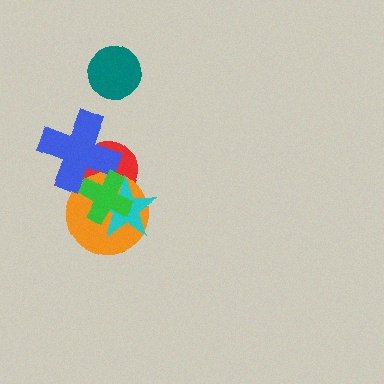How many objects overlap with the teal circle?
0 objects overlap with the teal circle.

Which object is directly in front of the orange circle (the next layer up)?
The blue cross is directly in front of the orange circle.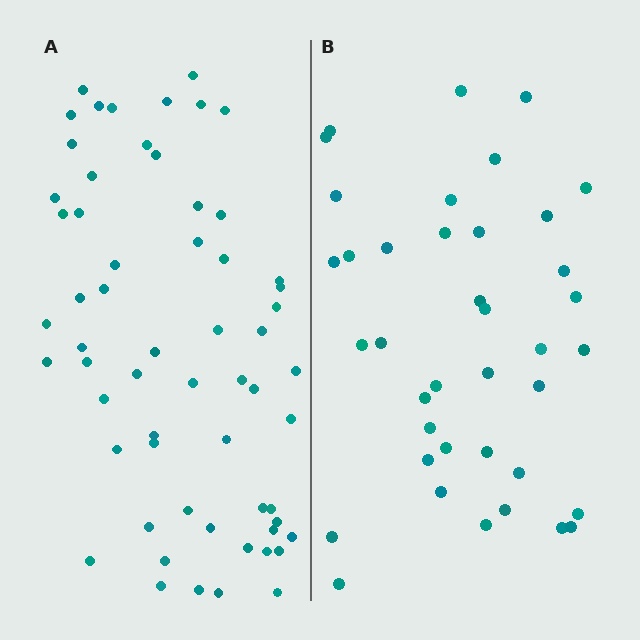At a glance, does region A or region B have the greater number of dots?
Region A (the left region) has more dots.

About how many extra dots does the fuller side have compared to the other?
Region A has approximately 20 more dots than region B.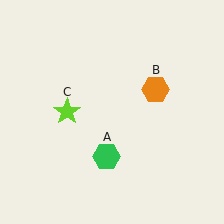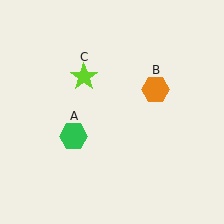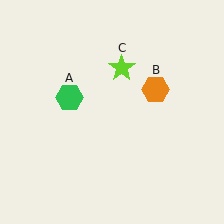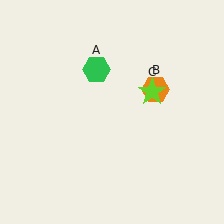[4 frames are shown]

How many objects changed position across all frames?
2 objects changed position: green hexagon (object A), lime star (object C).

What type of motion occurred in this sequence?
The green hexagon (object A), lime star (object C) rotated clockwise around the center of the scene.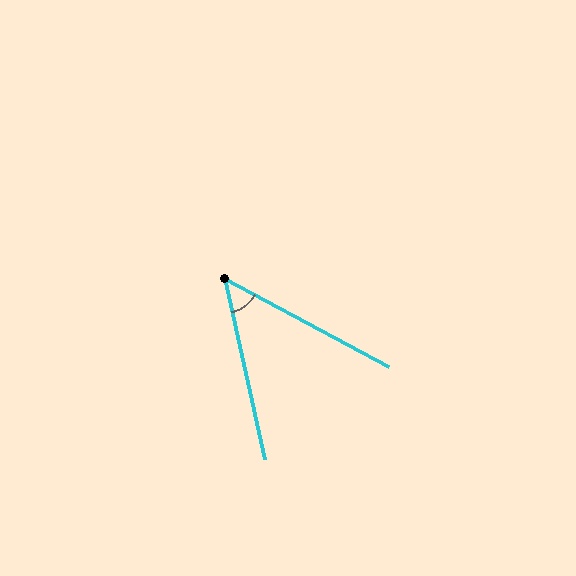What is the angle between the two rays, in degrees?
Approximately 49 degrees.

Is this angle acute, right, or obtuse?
It is acute.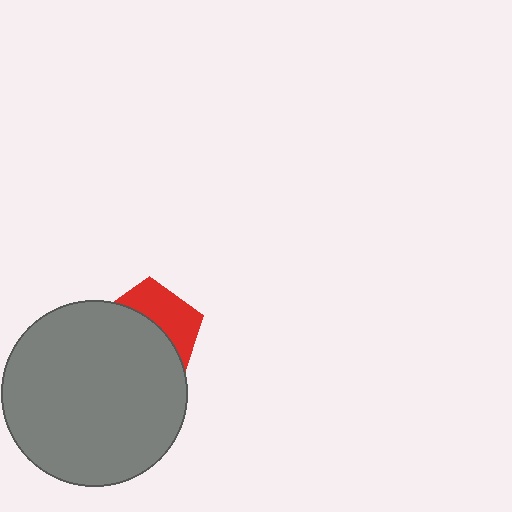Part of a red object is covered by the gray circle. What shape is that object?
It is a pentagon.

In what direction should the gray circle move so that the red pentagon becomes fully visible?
The gray circle should move toward the lower-left. That is the shortest direction to clear the overlap and leave the red pentagon fully visible.